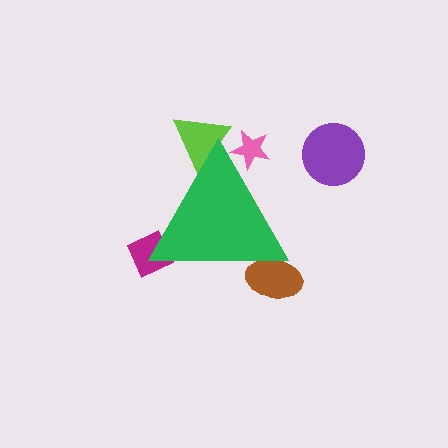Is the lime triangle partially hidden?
Yes, the lime triangle is partially hidden behind the green triangle.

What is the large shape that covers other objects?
A green triangle.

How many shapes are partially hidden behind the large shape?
4 shapes are partially hidden.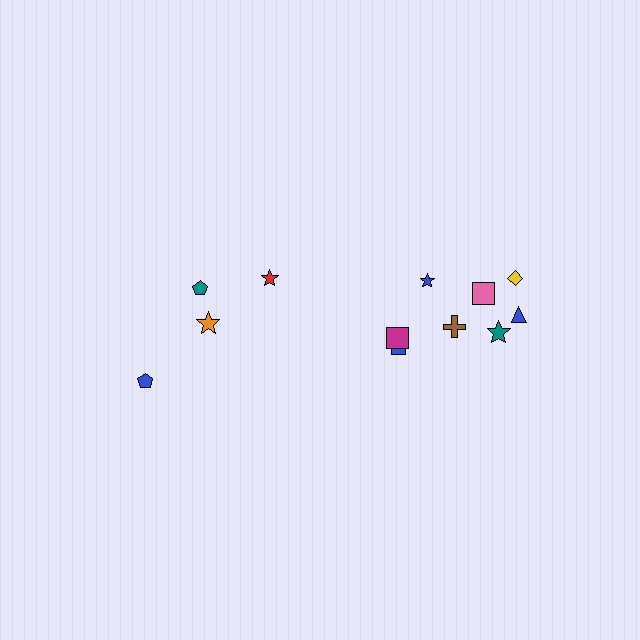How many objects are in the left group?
There are 4 objects.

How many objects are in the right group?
There are 8 objects.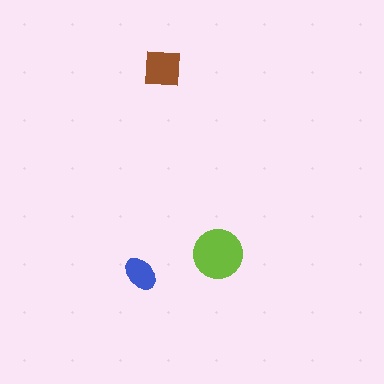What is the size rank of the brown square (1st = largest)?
2nd.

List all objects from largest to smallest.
The lime circle, the brown square, the blue ellipse.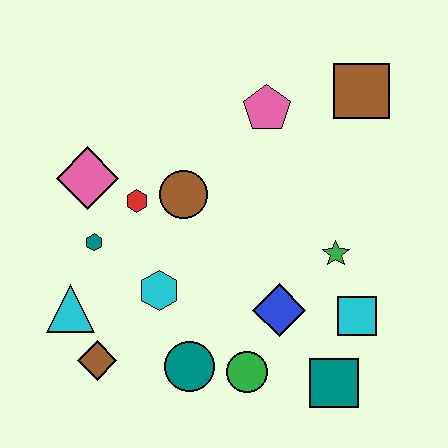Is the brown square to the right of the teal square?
Yes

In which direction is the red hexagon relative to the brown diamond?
The red hexagon is above the brown diamond.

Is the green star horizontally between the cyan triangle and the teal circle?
No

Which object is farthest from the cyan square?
The pink diamond is farthest from the cyan square.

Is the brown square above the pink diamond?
Yes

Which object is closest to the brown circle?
The red hexagon is closest to the brown circle.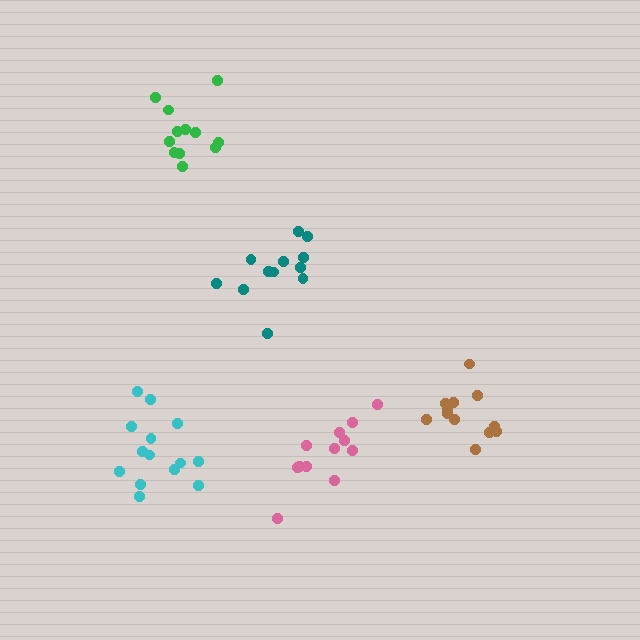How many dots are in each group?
Group 1: 12 dots, Group 2: 15 dots, Group 3: 12 dots, Group 4: 12 dots, Group 5: 12 dots (63 total).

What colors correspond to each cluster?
The clusters are colored: green, cyan, teal, pink, brown.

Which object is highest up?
The green cluster is topmost.